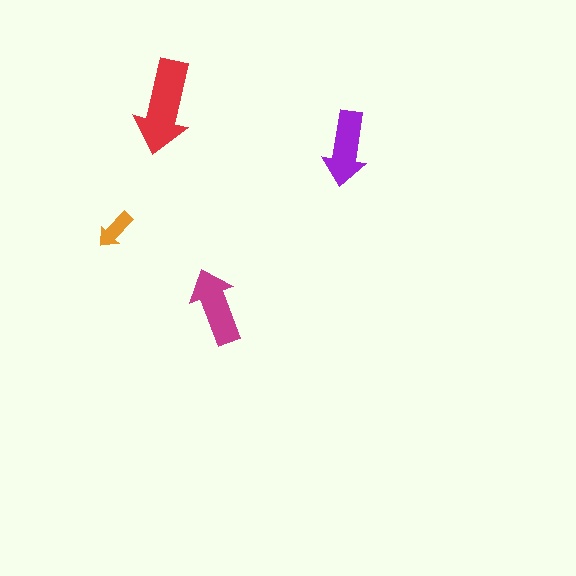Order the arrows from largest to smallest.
the red one, the magenta one, the purple one, the orange one.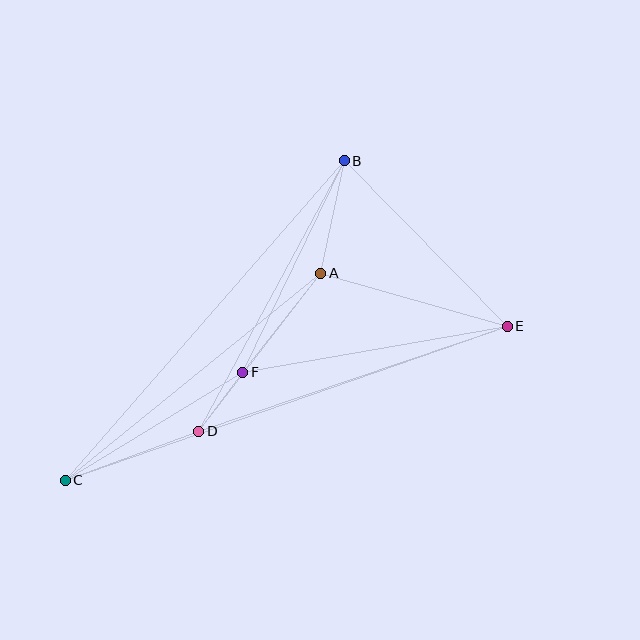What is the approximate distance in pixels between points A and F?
The distance between A and F is approximately 126 pixels.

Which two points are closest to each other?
Points D and F are closest to each other.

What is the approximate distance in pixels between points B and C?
The distance between B and C is approximately 424 pixels.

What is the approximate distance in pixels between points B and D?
The distance between B and D is approximately 307 pixels.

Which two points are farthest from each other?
Points C and E are farthest from each other.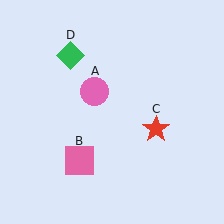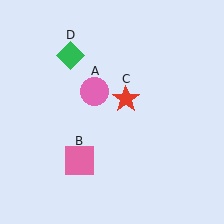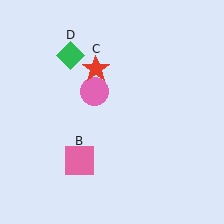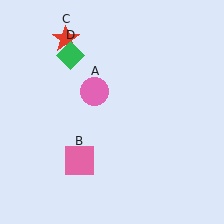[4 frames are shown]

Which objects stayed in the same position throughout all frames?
Pink circle (object A) and pink square (object B) and green diamond (object D) remained stationary.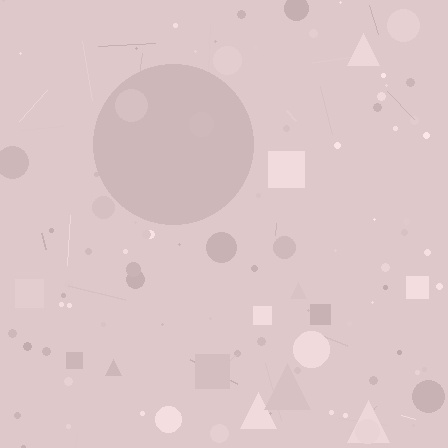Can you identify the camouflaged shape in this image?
The camouflaged shape is a circle.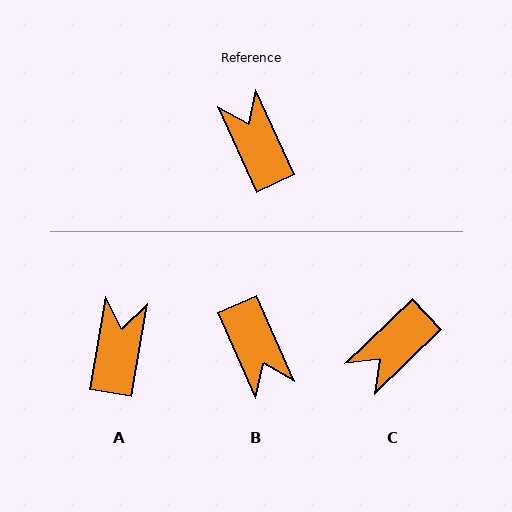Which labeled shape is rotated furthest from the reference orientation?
B, about 179 degrees away.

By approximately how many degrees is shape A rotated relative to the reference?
Approximately 34 degrees clockwise.